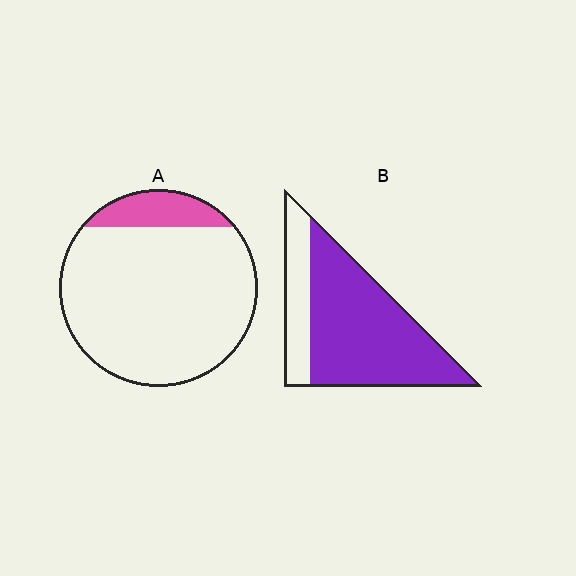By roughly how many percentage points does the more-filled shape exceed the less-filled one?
By roughly 60 percentage points (B over A).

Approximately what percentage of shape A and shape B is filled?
A is approximately 15% and B is approximately 75%.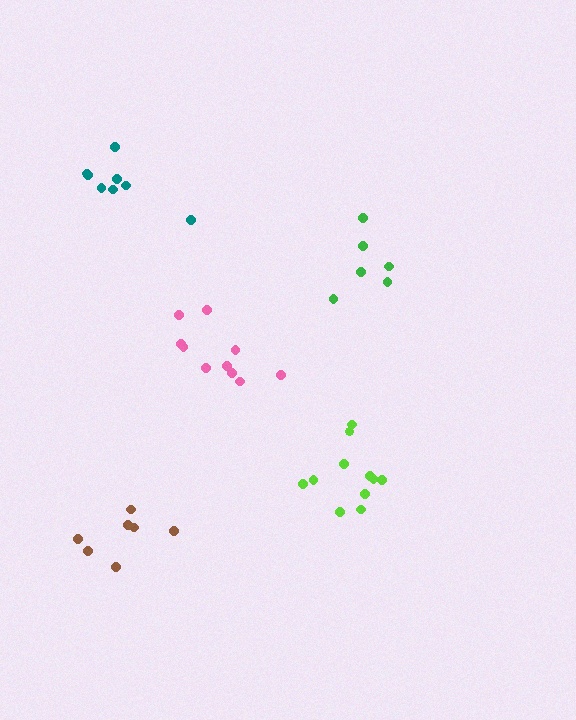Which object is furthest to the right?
The green cluster is rightmost.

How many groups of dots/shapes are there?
There are 5 groups.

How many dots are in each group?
Group 1: 6 dots, Group 2: 11 dots, Group 3: 7 dots, Group 4: 8 dots, Group 5: 10 dots (42 total).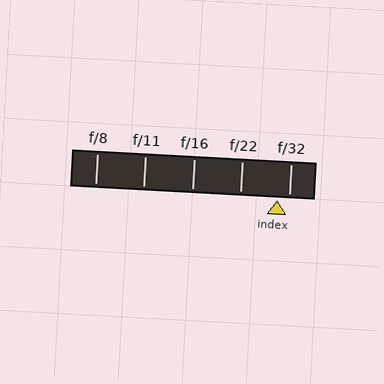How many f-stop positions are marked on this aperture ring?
There are 5 f-stop positions marked.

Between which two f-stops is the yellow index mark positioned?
The index mark is between f/22 and f/32.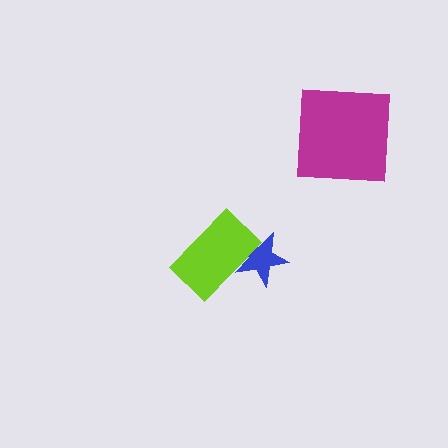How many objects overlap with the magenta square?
0 objects overlap with the magenta square.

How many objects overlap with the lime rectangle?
1 object overlaps with the lime rectangle.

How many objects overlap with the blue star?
1 object overlaps with the blue star.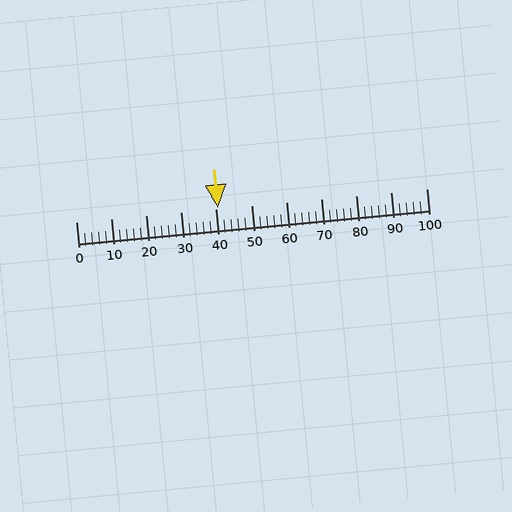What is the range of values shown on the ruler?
The ruler shows values from 0 to 100.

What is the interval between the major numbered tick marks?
The major tick marks are spaced 10 units apart.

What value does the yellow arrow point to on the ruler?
The yellow arrow points to approximately 40.